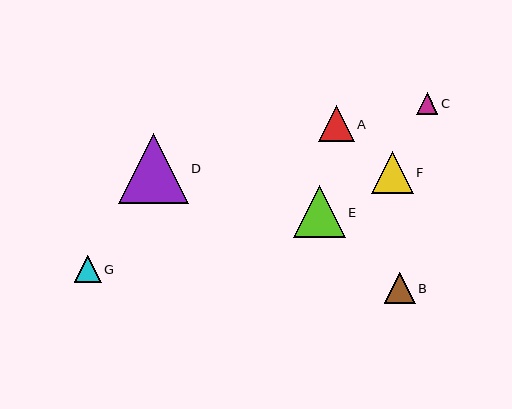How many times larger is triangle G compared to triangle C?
Triangle G is approximately 1.2 times the size of triangle C.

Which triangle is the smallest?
Triangle C is the smallest with a size of approximately 22 pixels.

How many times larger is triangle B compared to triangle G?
Triangle B is approximately 1.2 times the size of triangle G.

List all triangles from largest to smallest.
From largest to smallest: D, E, F, A, B, G, C.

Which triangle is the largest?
Triangle D is the largest with a size of approximately 70 pixels.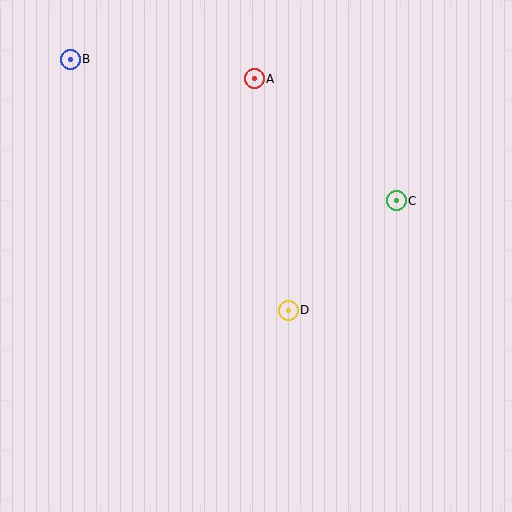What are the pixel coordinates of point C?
Point C is at (396, 201).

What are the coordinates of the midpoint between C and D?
The midpoint between C and D is at (342, 256).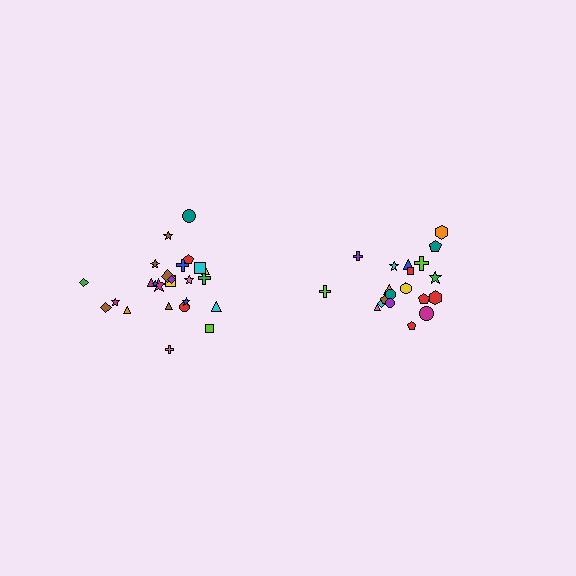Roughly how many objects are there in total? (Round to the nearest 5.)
Roughly 45 objects in total.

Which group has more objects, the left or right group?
The left group.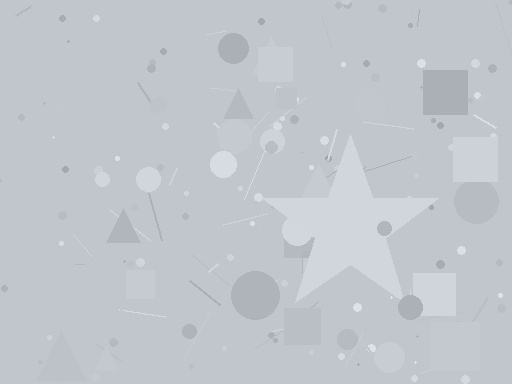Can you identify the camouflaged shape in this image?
The camouflaged shape is a star.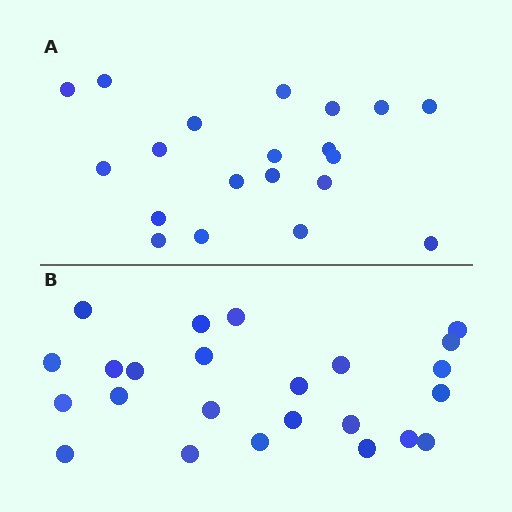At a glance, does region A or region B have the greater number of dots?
Region B (the bottom region) has more dots.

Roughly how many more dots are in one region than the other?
Region B has about 4 more dots than region A.